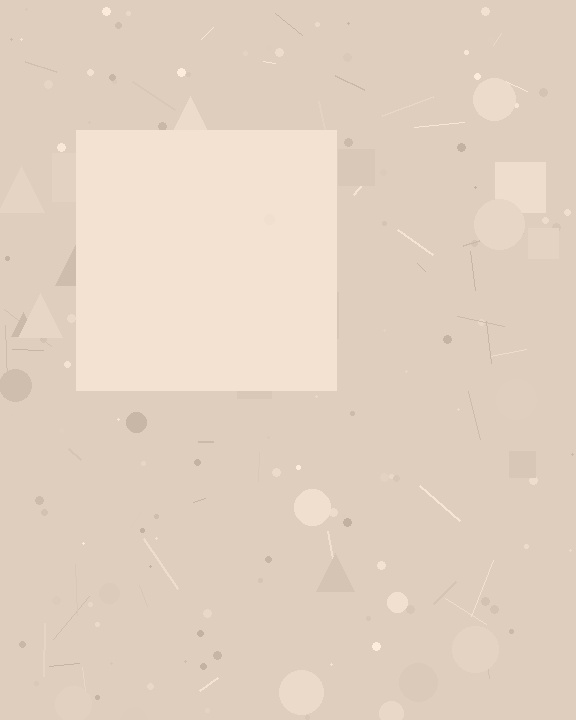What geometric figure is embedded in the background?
A square is embedded in the background.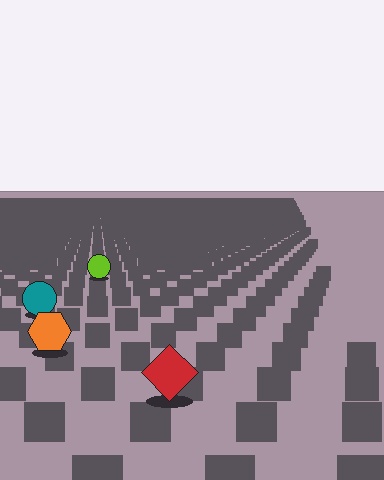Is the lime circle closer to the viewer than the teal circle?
No. The teal circle is closer — you can tell from the texture gradient: the ground texture is coarser near it.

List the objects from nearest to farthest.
From nearest to farthest: the red diamond, the orange hexagon, the teal circle, the lime circle.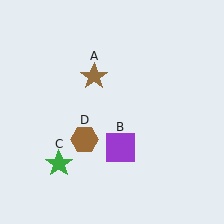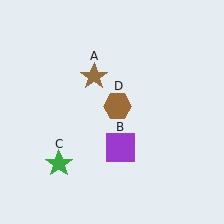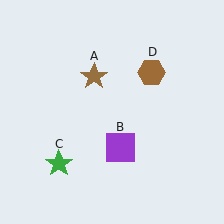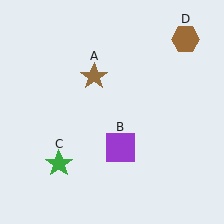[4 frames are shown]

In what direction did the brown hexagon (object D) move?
The brown hexagon (object D) moved up and to the right.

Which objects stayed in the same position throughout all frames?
Brown star (object A) and purple square (object B) and green star (object C) remained stationary.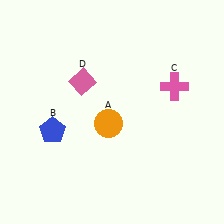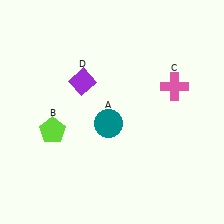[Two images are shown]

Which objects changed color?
A changed from orange to teal. B changed from blue to lime. D changed from pink to purple.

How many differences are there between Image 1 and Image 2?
There are 3 differences between the two images.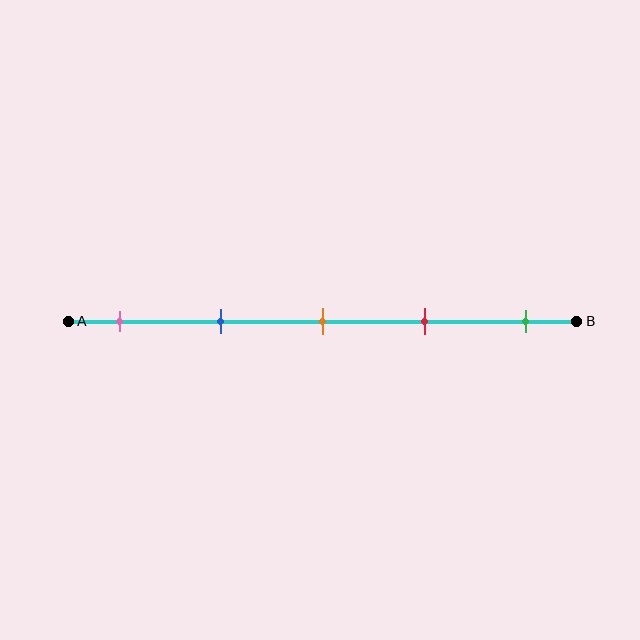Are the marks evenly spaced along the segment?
Yes, the marks are approximately evenly spaced.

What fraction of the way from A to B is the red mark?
The red mark is approximately 70% (0.7) of the way from A to B.